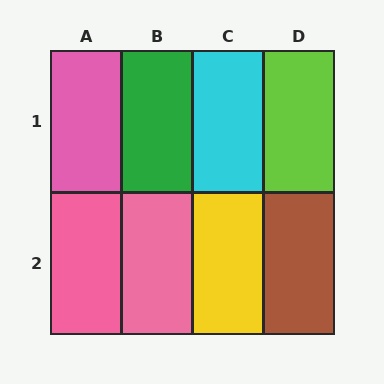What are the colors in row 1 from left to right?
Pink, green, cyan, lime.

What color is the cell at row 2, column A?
Pink.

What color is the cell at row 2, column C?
Yellow.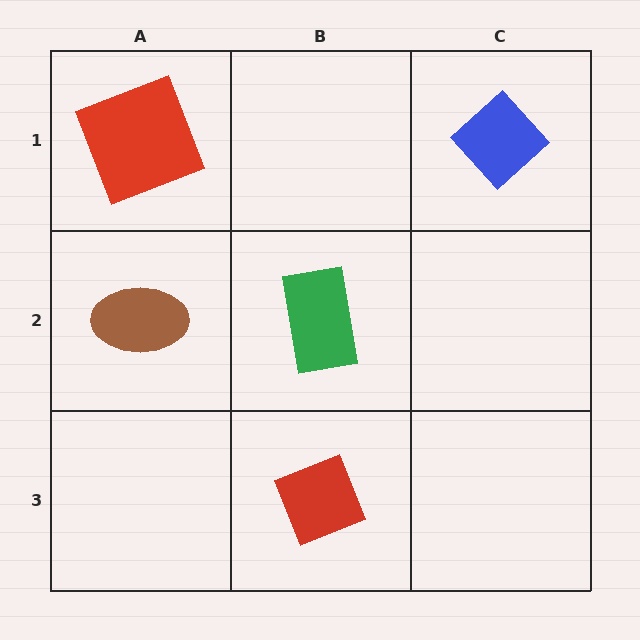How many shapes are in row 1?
2 shapes.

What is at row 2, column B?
A green rectangle.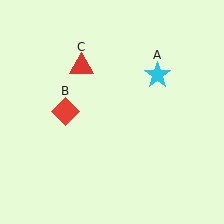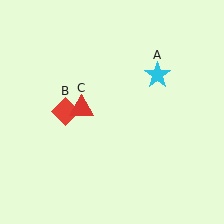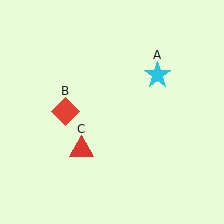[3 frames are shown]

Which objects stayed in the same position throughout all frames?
Cyan star (object A) and red diamond (object B) remained stationary.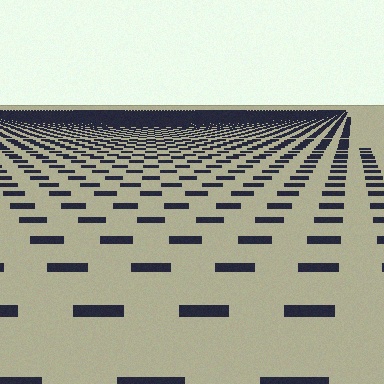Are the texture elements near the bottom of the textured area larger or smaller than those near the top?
Larger. Near the bottom, elements are closer to the viewer and appear at a bigger on-screen size.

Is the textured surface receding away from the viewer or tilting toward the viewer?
The surface is receding away from the viewer. Texture elements get smaller and denser toward the top.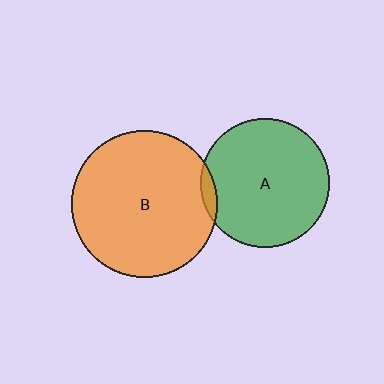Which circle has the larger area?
Circle B (orange).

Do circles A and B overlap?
Yes.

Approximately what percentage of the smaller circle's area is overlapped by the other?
Approximately 5%.